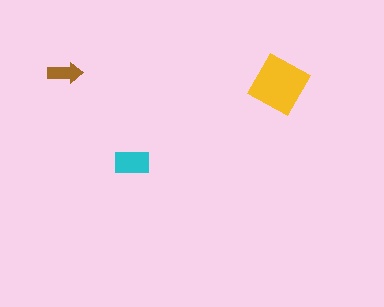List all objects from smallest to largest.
The brown arrow, the cyan rectangle, the yellow diamond.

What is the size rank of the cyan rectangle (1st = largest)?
2nd.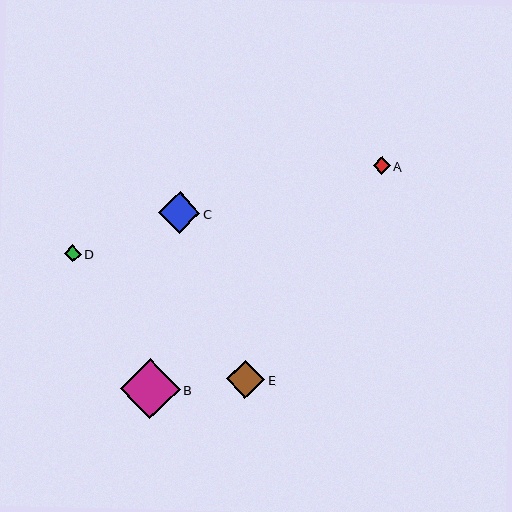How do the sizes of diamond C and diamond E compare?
Diamond C and diamond E are approximately the same size.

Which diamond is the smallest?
Diamond D is the smallest with a size of approximately 17 pixels.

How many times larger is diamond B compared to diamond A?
Diamond B is approximately 3.4 times the size of diamond A.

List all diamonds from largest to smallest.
From largest to smallest: B, C, E, A, D.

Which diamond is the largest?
Diamond B is the largest with a size of approximately 60 pixels.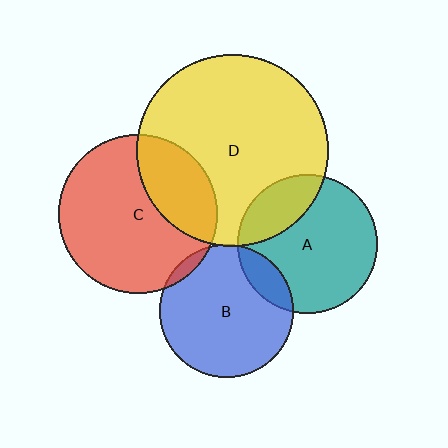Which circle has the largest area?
Circle D (yellow).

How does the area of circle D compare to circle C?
Approximately 1.5 times.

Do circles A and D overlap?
Yes.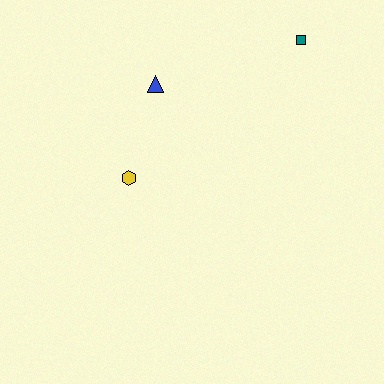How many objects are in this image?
There are 3 objects.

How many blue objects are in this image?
There is 1 blue object.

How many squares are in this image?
There is 1 square.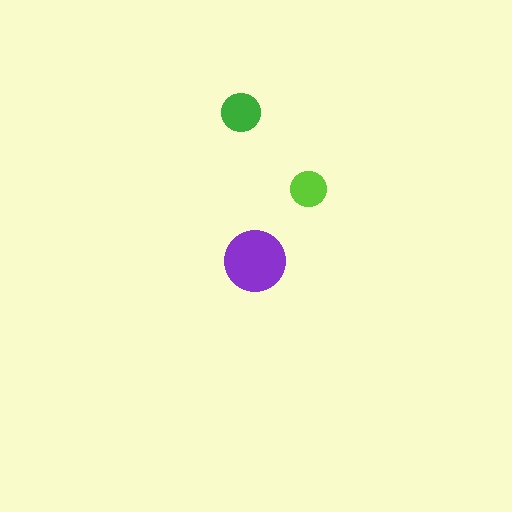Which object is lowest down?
The purple circle is bottommost.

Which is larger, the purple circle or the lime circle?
The purple one.